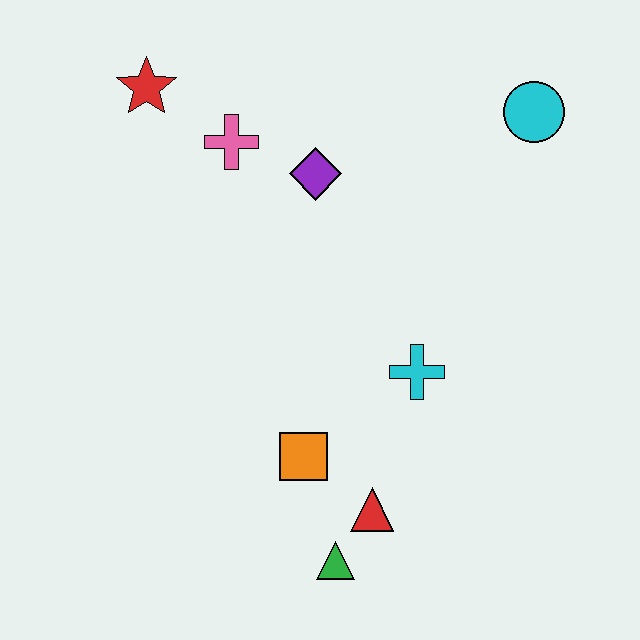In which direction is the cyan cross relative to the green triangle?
The cyan cross is above the green triangle.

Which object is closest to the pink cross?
The purple diamond is closest to the pink cross.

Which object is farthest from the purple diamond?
The green triangle is farthest from the purple diamond.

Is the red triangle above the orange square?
No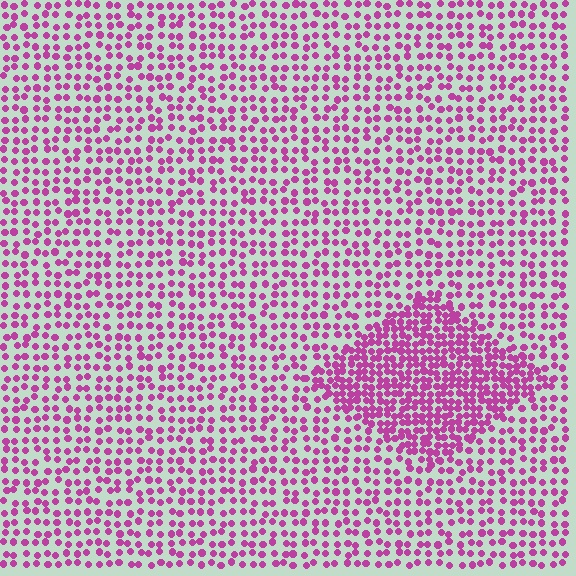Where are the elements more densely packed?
The elements are more densely packed inside the diamond boundary.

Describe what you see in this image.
The image contains small magenta elements arranged at two different densities. A diamond-shaped region is visible where the elements are more densely packed than the surrounding area.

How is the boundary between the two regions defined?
The boundary is defined by a change in element density (approximately 2.0x ratio). All elements are the same color, size, and shape.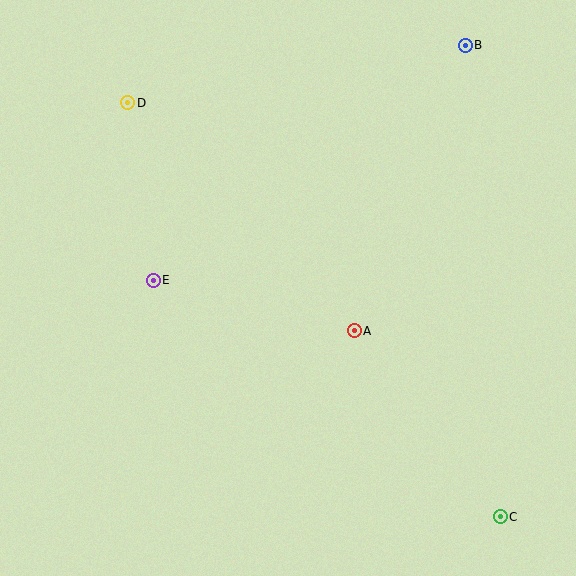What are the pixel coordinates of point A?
Point A is at (354, 331).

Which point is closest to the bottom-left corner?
Point E is closest to the bottom-left corner.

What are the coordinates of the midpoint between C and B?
The midpoint between C and B is at (483, 281).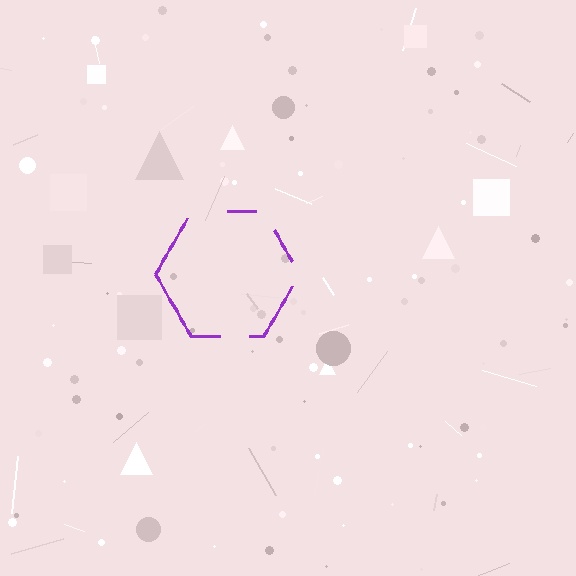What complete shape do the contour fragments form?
The contour fragments form a hexagon.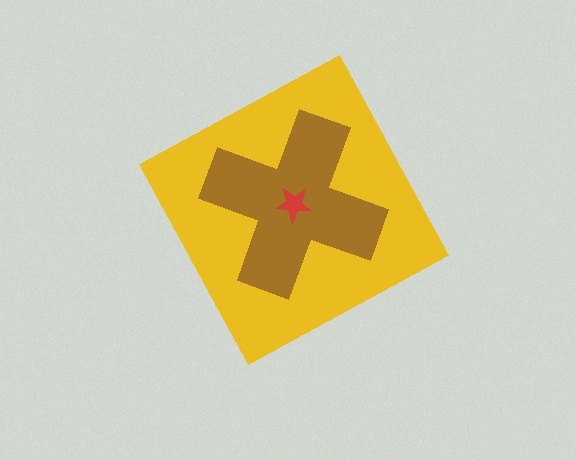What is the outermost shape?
The yellow diamond.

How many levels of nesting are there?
3.